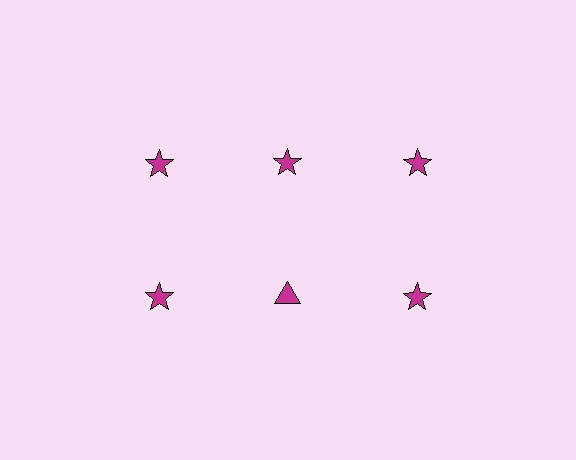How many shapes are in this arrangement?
There are 6 shapes arranged in a grid pattern.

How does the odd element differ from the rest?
It has a different shape: triangle instead of star.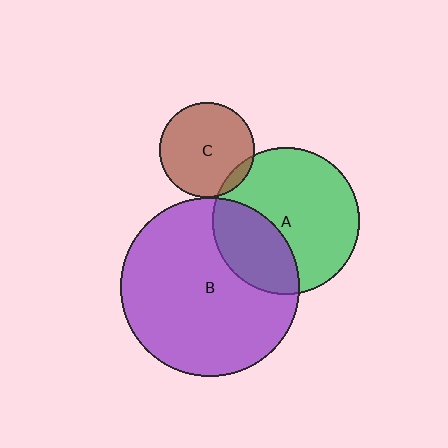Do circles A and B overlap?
Yes.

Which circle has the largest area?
Circle B (purple).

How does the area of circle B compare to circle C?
Approximately 3.6 times.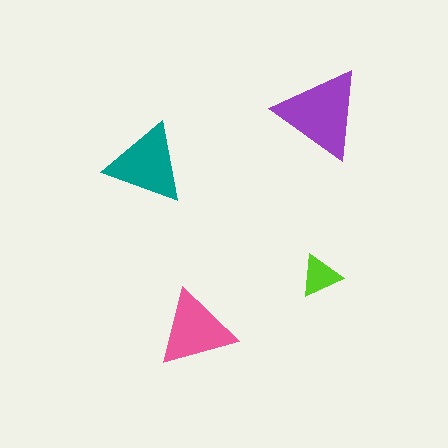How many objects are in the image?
There are 4 objects in the image.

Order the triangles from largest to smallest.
the purple one, the teal one, the pink one, the lime one.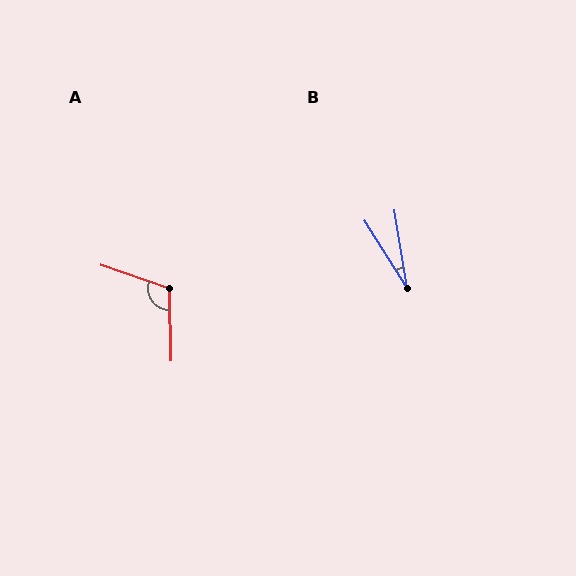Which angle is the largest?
A, at approximately 110 degrees.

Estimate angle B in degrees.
Approximately 23 degrees.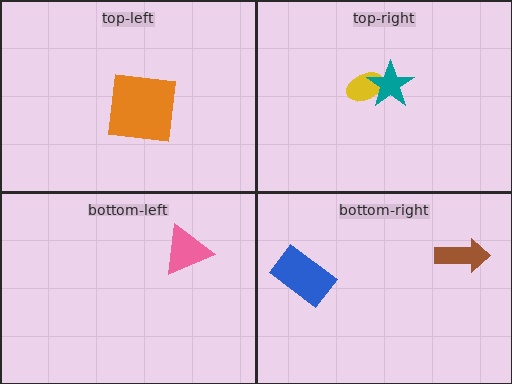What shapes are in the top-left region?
The orange square.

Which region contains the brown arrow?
The bottom-right region.